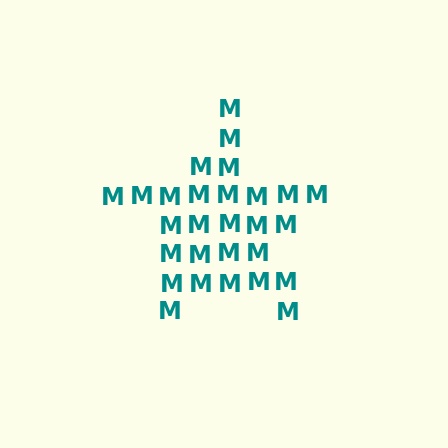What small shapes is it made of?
It is made of small letter M's.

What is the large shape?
The large shape is a star.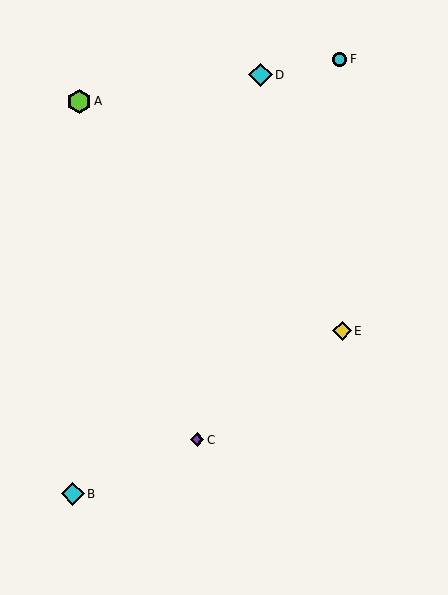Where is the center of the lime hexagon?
The center of the lime hexagon is at (79, 101).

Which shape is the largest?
The lime hexagon (labeled A) is the largest.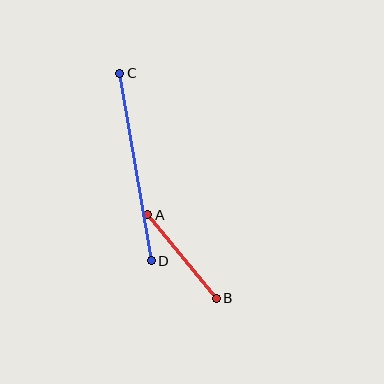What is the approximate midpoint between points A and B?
The midpoint is at approximately (182, 257) pixels.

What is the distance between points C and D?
The distance is approximately 190 pixels.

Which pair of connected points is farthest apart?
Points C and D are farthest apart.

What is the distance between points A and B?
The distance is approximately 108 pixels.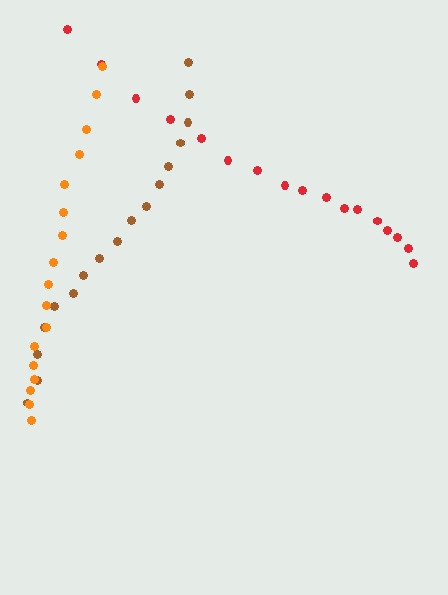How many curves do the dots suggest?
There are 3 distinct paths.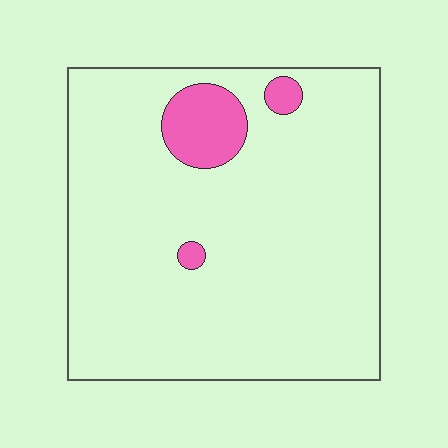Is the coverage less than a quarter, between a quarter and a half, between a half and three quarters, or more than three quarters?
Less than a quarter.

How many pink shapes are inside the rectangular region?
3.